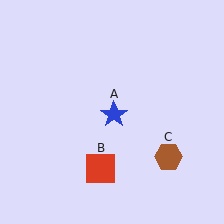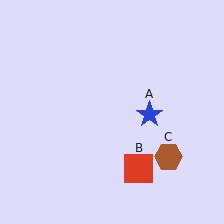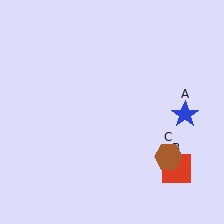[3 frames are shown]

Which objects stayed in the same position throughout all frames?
Brown hexagon (object C) remained stationary.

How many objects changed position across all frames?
2 objects changed position: blue star (object A), red square (object B).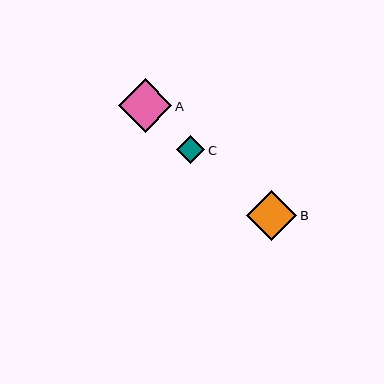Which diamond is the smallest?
Diamond C is the smallest with a size of approximately 28 pixels.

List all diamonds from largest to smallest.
From largest to smallest: A, B, C.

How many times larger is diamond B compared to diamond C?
Diamond B is approximately 1.8 times the size of diamond C.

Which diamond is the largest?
Diamond A is the largest with a size of approximately 54 pixels.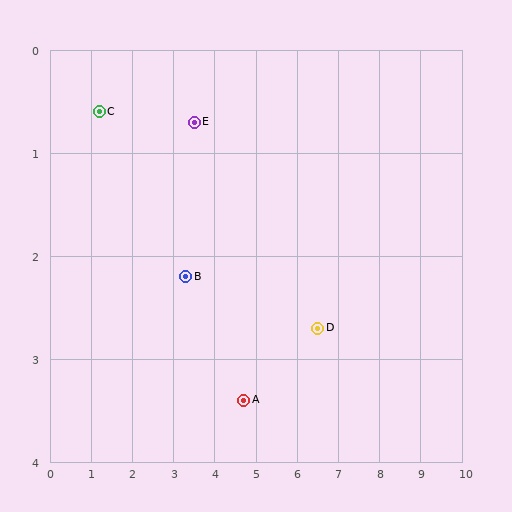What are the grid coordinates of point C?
Point C is at approximately (1.2, 0.6).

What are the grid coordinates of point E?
Point E is at approximately (3.5, 0.7).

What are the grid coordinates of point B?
Point B is at approximately (3.3, 2.2).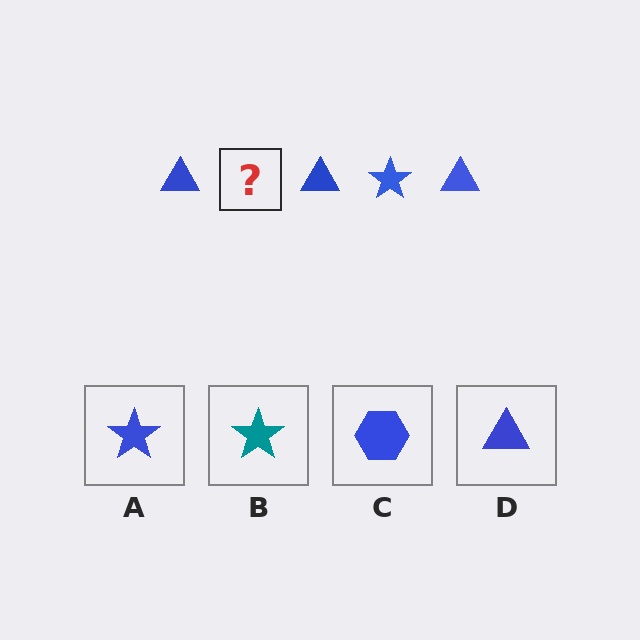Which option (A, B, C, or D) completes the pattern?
A.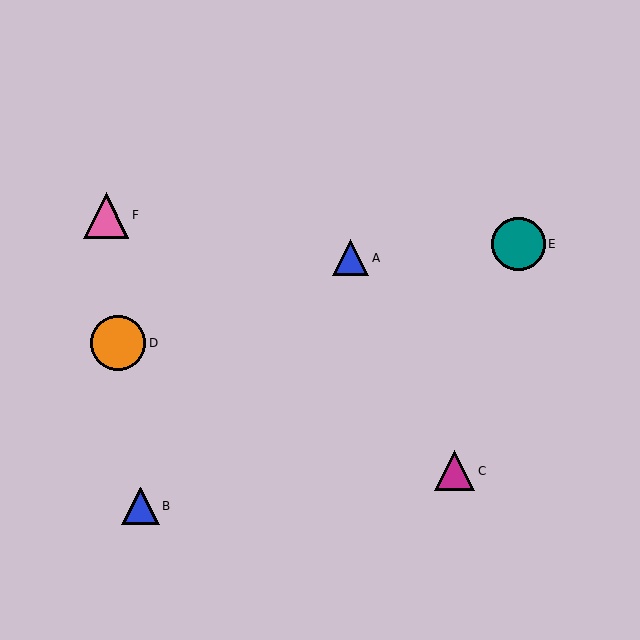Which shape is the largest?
The orange circle (labeled D) is the largest.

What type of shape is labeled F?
Shape F is a pink triangle.